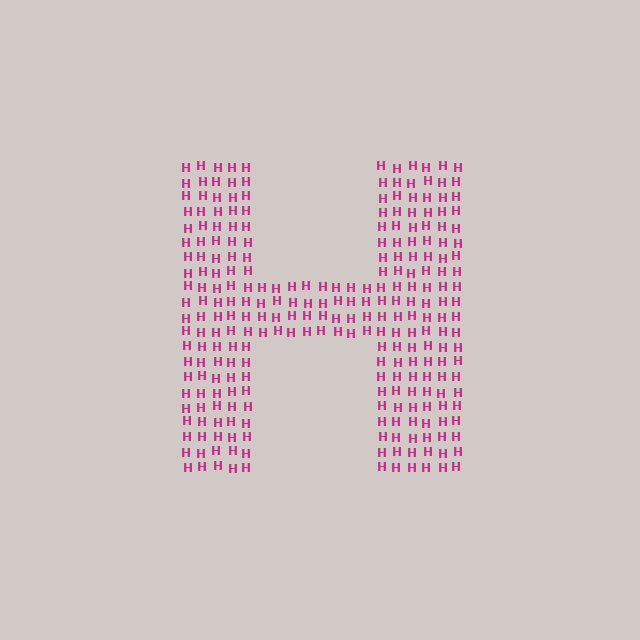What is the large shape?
The large shape is the letter H.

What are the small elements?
The small elements are letter H's.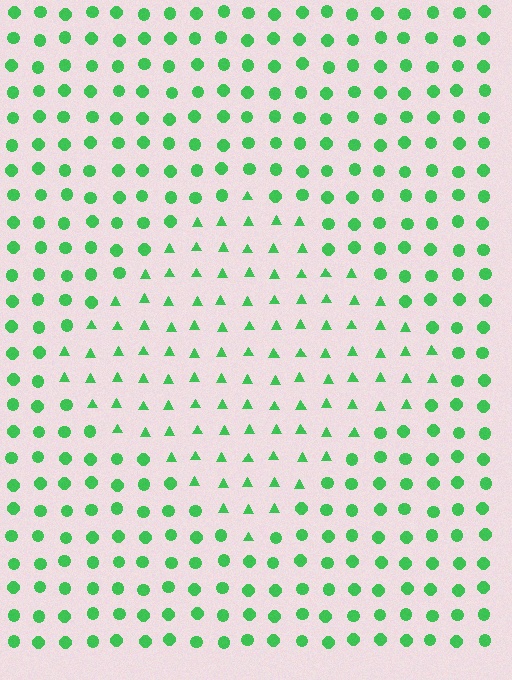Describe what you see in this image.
The image is filled with small green elements arranged in a uniform grid. A diamond-shaped region contains triangles, while the surrounding area contains circles. The boundary is defined purely by the change in element shape.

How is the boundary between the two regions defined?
The boundary is defined by a change in element shape: triangles inside vs. circles outside. All elements share the same color and spacing.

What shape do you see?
I see a diamond.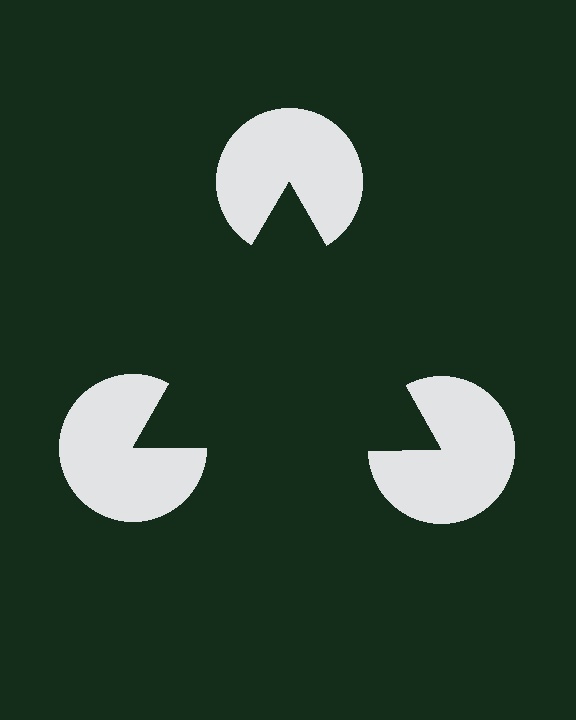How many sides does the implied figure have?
3 sides.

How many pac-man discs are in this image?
There are 3 — one at each vertex of the illusory triangle.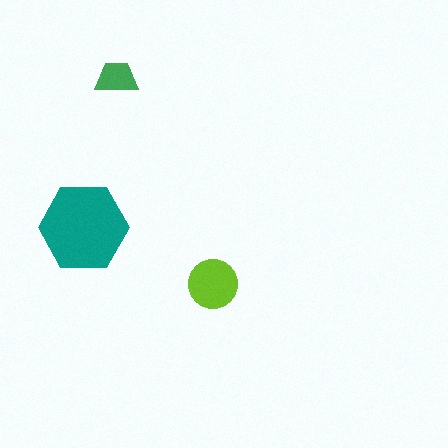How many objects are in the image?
There are 3 objects in the image.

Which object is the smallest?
The green trapezoid.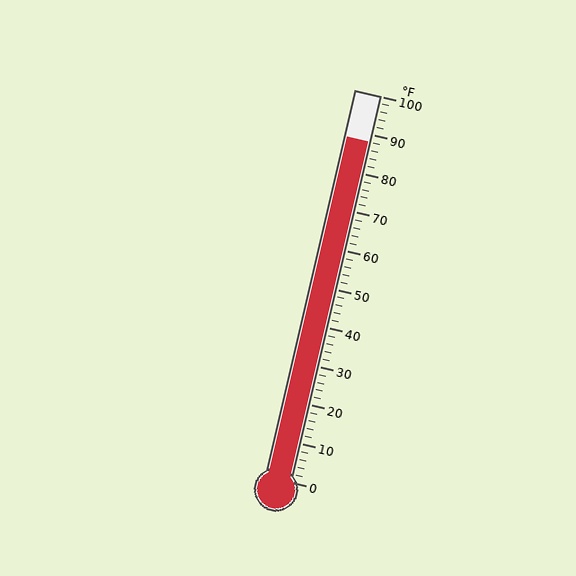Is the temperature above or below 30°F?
The temperature is above 30°F.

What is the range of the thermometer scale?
The thermometer scale ranges from 0°F to 100°F.